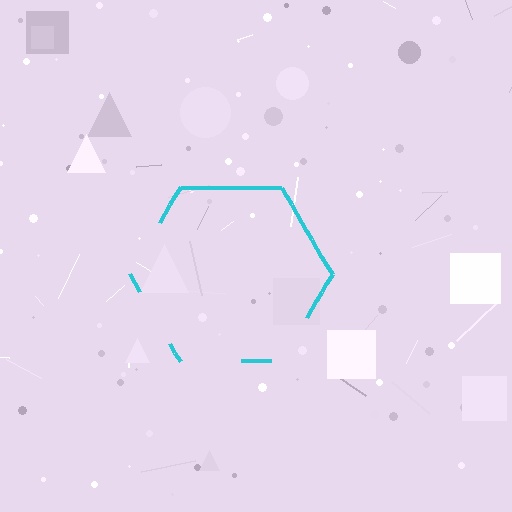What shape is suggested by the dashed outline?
The dashed outline suggests a hexagon.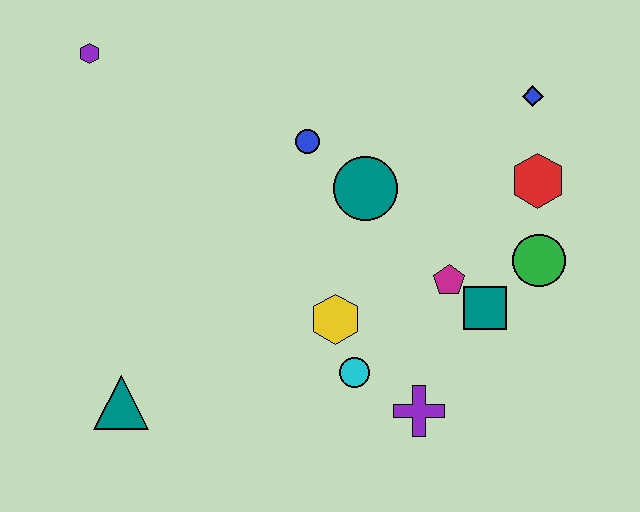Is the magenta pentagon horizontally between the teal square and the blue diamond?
No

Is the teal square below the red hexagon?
Yes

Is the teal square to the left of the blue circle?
No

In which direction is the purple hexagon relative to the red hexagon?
The purple hexagon is to the left of the red hexagon.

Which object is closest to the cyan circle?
The yellow hexagon is closest to the cyan circle.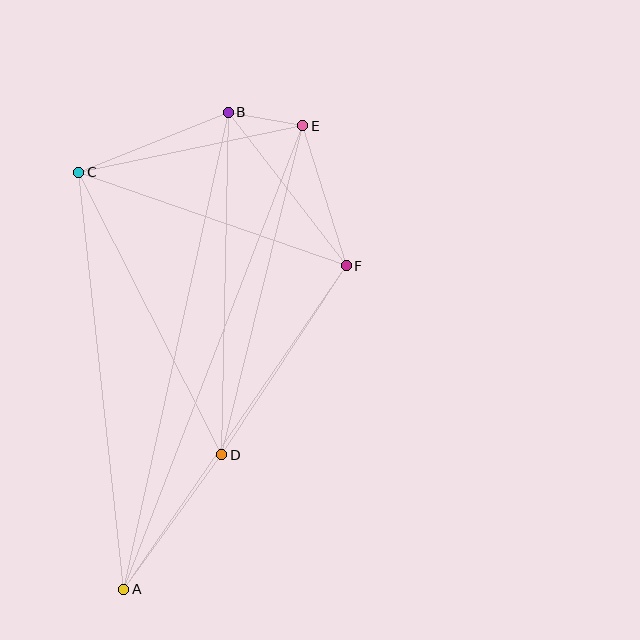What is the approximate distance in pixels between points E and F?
The distance between E and F is approximately 146 pixels.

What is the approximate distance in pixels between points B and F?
The distance between B and F is approximately 193 pixels.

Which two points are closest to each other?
Points B and E are closest to each other.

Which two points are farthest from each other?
Points A and E are farthest from each other.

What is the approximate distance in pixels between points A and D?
The distance between A and D is approximately 166 pixels.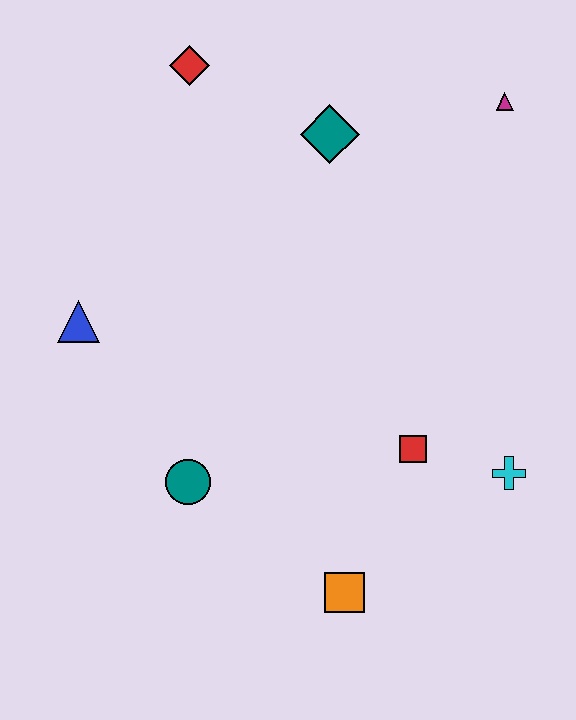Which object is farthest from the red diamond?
The orange square is farthest from the red diamond.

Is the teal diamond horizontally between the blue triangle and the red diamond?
No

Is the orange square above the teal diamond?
No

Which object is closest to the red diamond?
The teal diamond is closest to the red diamond.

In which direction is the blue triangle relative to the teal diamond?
The blue triangle is to the left of the teal diamond.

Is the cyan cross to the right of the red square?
Yes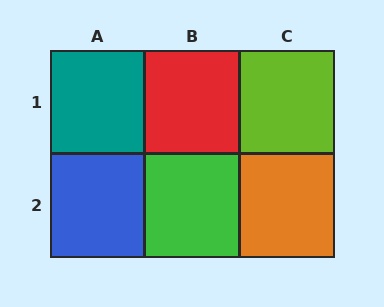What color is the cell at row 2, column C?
Orange.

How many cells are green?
1 cell is green.